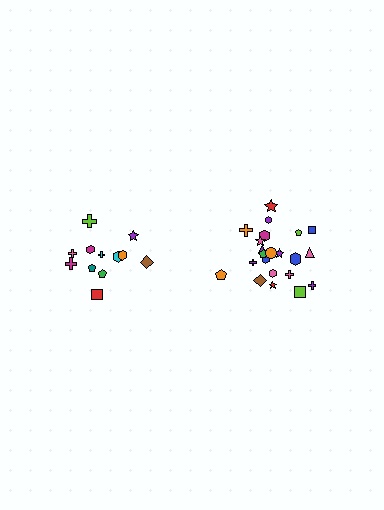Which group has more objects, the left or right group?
The right group.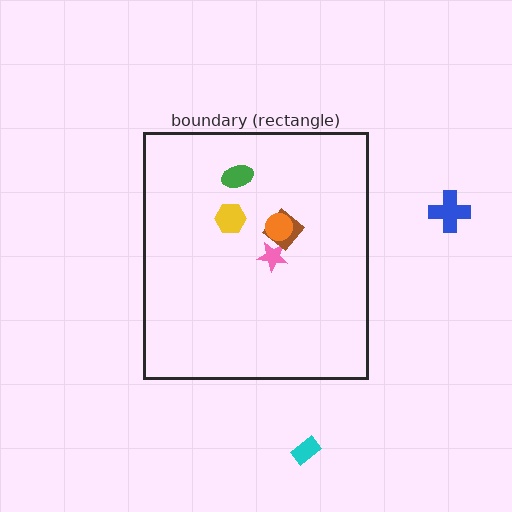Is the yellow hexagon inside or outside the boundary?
Inside.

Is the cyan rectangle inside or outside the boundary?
Outside.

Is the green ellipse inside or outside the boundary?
Inside.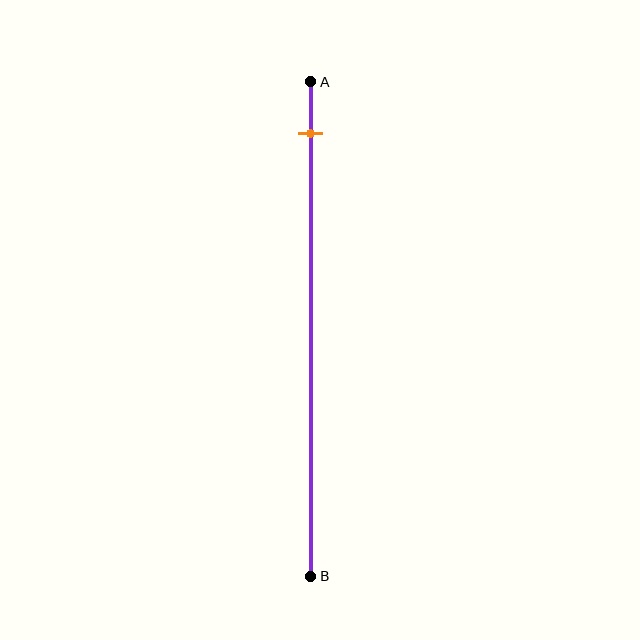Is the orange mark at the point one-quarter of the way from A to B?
No, the mark is at about 10% from A, not at the 25% one-quarter point.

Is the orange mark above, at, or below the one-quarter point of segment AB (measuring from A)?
The orange mark is above the one-quarter point of segment AB.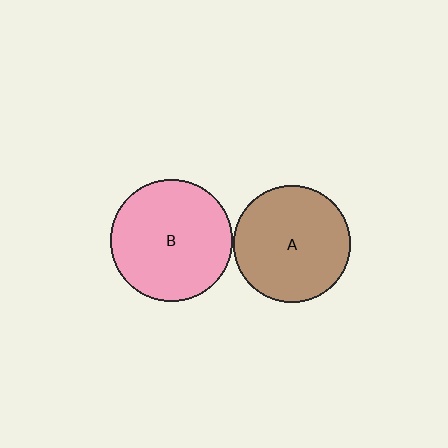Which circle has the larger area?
Circle B (pink).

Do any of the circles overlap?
No, none of the circles overlap.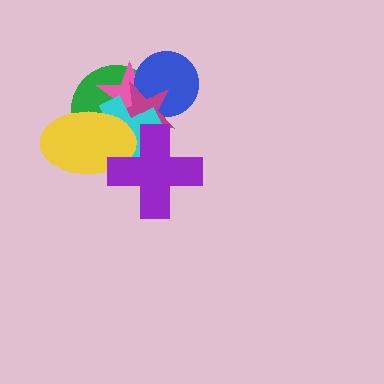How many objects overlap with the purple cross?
4 objects overlap with the purple cross.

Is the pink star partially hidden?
Yes, it is partially covered by another shape.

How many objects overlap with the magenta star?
6 objects overlap with the magenta star.